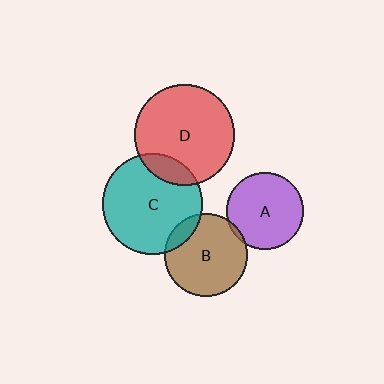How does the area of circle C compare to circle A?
Approximately 1.7 times.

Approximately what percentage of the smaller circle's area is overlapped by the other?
Approximately 5%.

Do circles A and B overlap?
Yes.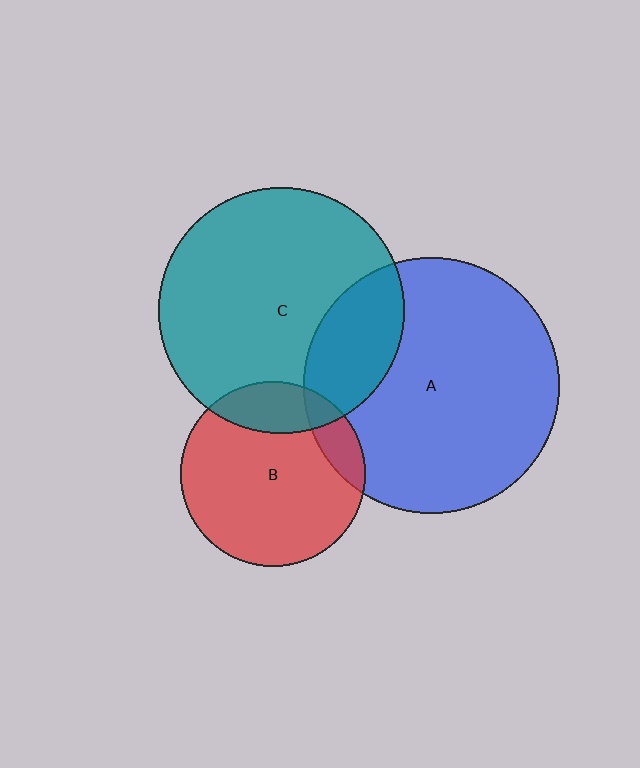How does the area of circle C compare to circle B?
Approximately 1.8 times.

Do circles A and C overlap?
Yes.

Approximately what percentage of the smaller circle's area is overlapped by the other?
Approximately 25%.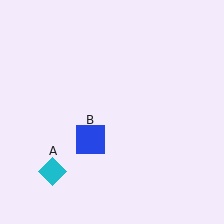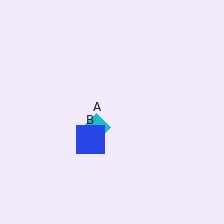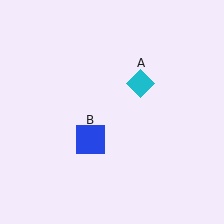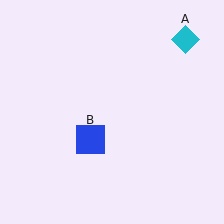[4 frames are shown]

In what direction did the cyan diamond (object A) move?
The cyan diamond (object A) moved up and to the right.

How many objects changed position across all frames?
1 object changed position: cyan diamond (object A).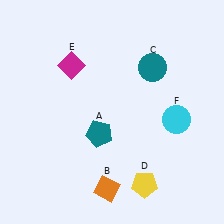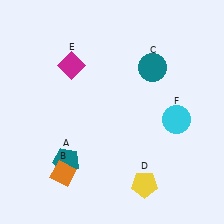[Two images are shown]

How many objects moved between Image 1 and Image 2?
2 objects moved between the two images.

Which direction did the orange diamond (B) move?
The orange diamond (B) moved left.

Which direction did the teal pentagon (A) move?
The teal pentagon (A) moved left.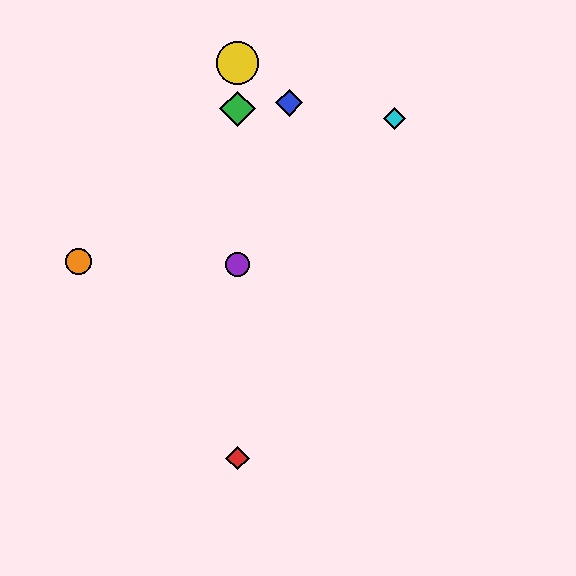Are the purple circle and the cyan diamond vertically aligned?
No, the purple circle is at x≈237 and the cyan diamond is at x≈395.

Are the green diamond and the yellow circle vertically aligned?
Yes, both are at x≈237.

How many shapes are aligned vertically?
4 shapes (the red diamond, the green diamond, the yellow circle, the purple circle) are aligned vertically.